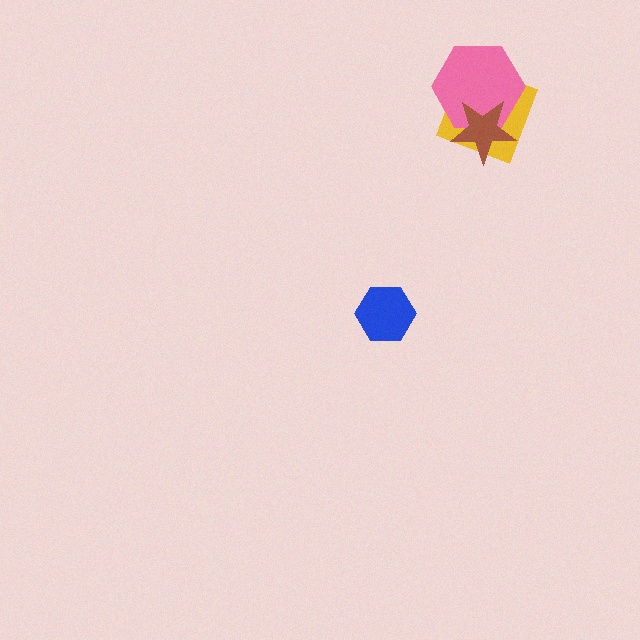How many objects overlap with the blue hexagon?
0 objects overlap with the blue hexagon.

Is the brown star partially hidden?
No, no other shape covers it.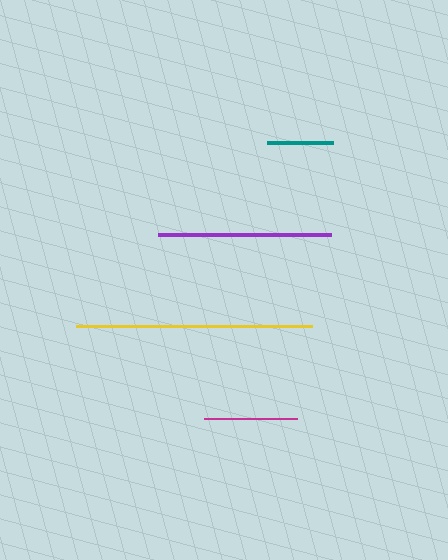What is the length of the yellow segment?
The yellow segment is approximately 236 pixels long.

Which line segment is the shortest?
The teal line is the shortest at approximately 66 pixels.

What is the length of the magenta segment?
The magenta segment is approximately 94 pixels long.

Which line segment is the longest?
The yellow line is the longest at approximately 236 pixels.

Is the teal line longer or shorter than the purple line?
The purple line is longer than the teal line.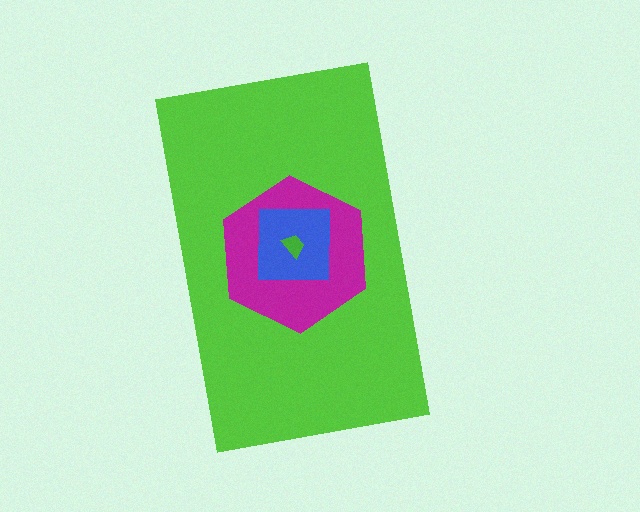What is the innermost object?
The green trapezoid.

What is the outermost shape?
The lime rectangle.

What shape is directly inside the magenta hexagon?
The blue square.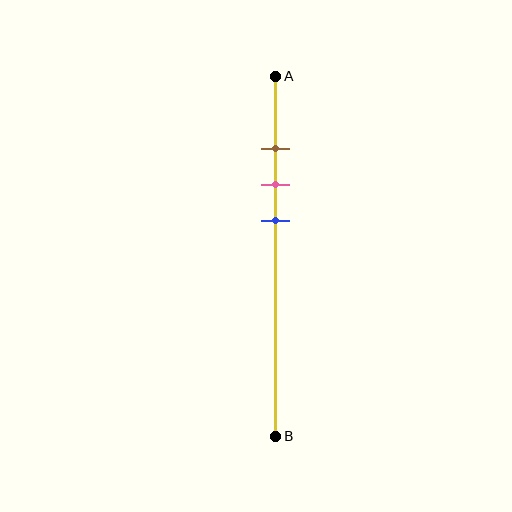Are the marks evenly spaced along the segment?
Yes, the marks are approximately evenly spaced.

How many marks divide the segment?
There are 3 marks dividing the segment.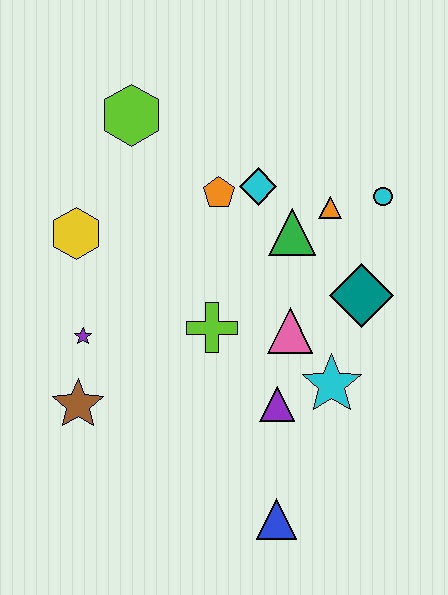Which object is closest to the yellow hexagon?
The purple star is closest to the yellow hexagon.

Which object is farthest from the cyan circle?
The brown star is farthest from the cyan circle.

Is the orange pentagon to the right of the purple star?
Yes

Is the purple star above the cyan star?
Yes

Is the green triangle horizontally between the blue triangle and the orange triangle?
Yes